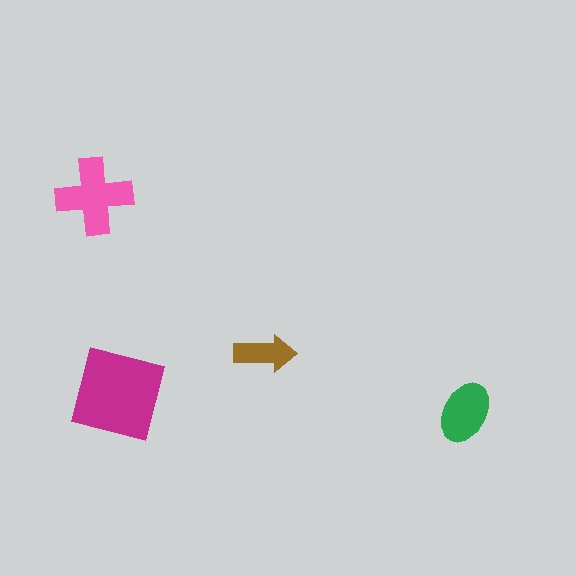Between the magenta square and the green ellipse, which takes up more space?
The magenta square.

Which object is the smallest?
The brown arrow.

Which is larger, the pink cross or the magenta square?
The magenta square.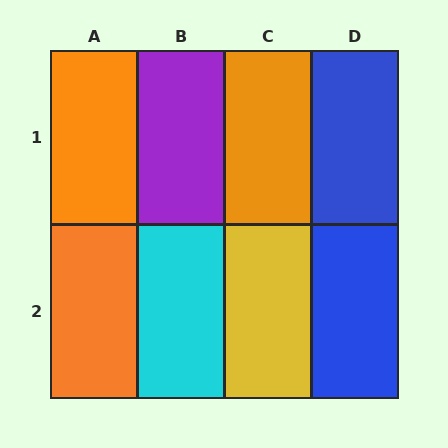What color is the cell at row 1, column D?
Blue.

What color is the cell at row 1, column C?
Orange.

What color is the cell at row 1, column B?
Purple.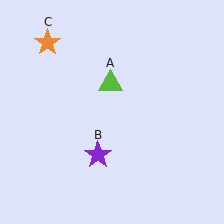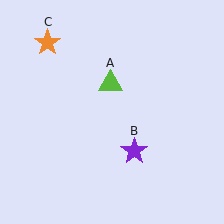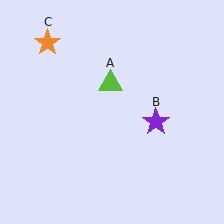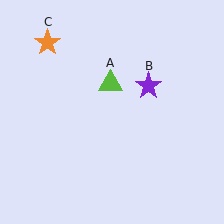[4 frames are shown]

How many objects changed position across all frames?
1 object changed position: purple star (object B).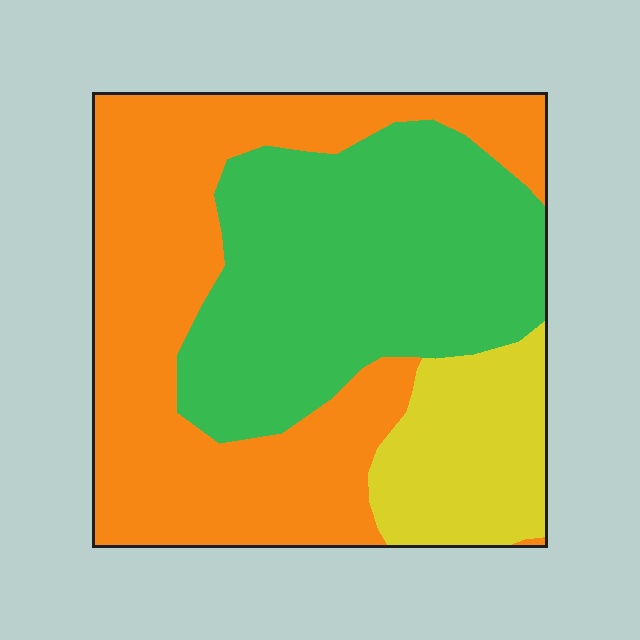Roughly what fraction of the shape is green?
Green covers around 40% of the shape.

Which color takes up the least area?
Yellow, at roughly 15%.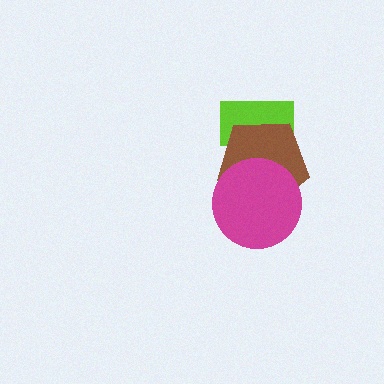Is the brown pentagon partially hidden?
Yes, it is partially covered by another shape.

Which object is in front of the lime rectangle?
The brown pentagon is in front of the lime rectangle.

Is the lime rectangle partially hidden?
Yes, it is partially covered by another shape.